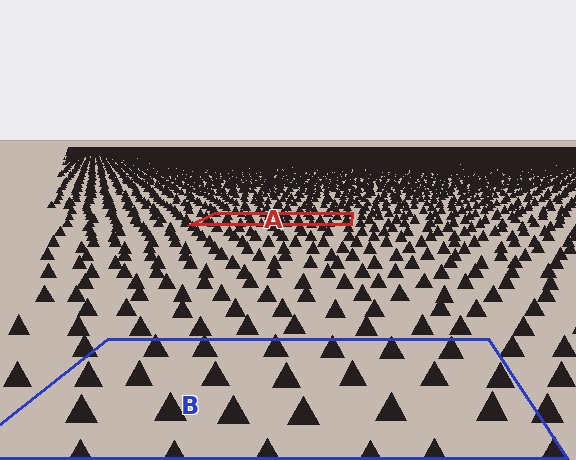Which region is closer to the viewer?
Region B is closer. The texture elements there are larger and more spread out.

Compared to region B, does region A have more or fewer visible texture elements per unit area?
Region A has more texture elements per unit area — they are packed more densely because it is farther away.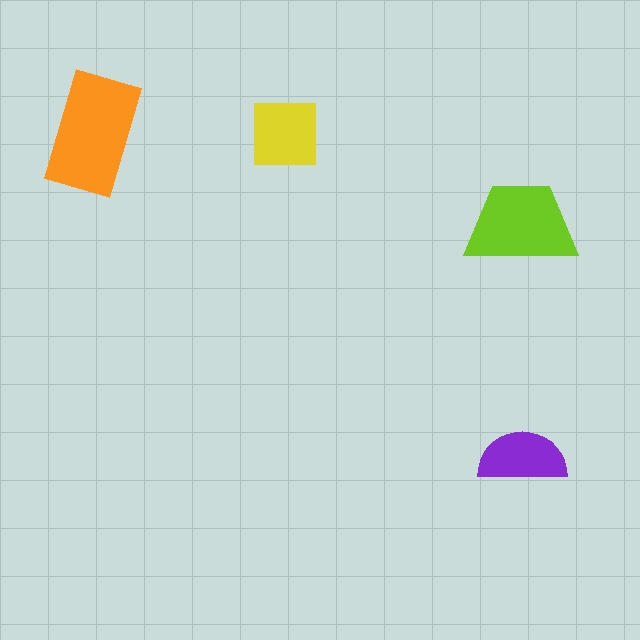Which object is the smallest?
The purple semicircle.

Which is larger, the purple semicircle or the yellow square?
The yellow square.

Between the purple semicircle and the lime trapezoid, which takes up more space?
The lime trapezoid.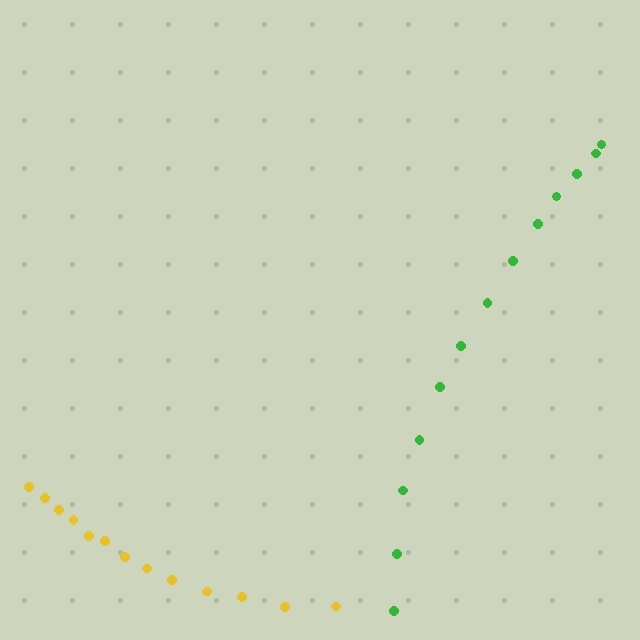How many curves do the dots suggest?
There are 2 distinct paths.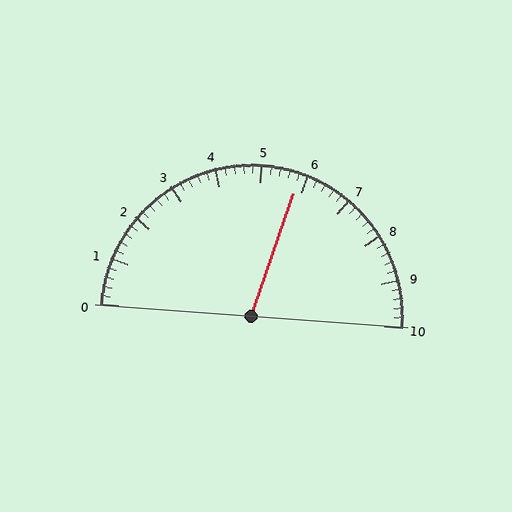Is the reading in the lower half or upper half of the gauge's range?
The reading is in the upper half of the range (0 to 10).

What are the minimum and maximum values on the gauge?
The gauge ranges from 0 to 10.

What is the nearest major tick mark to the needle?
The nearest major tick mark is 6.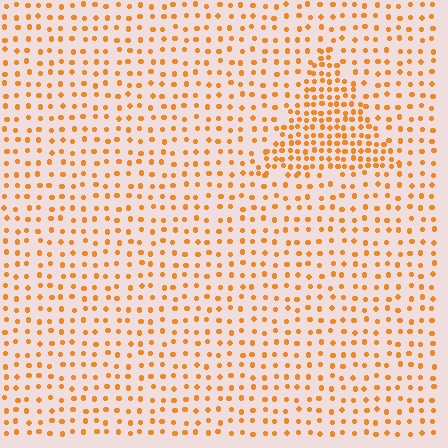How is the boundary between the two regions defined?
The boundary is defined by a change in element density (approximately 2.1x ratio). All elements are the same color, size, and shape.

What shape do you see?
I see a triangle.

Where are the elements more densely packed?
The elements are more densely packed inside the triangle boundary.